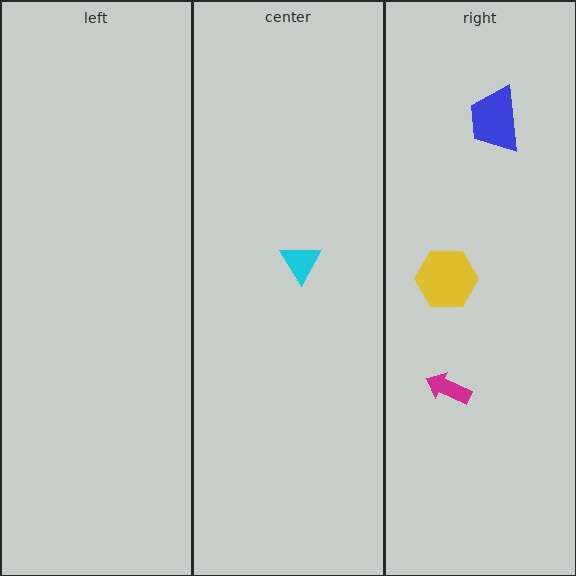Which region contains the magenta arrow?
The right region.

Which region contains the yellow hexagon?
The right region.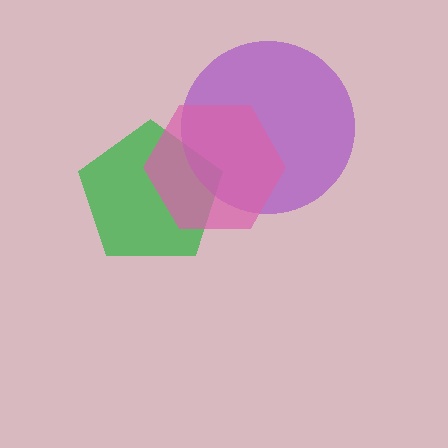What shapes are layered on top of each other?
The layered shapes are: a green pentagon, a purple circle, a pink hexagon.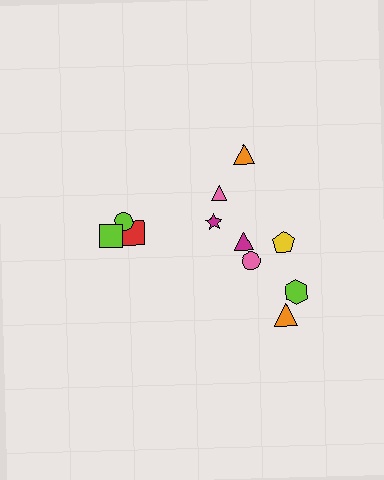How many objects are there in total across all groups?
There are 11 objects.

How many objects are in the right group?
There are 7 objects.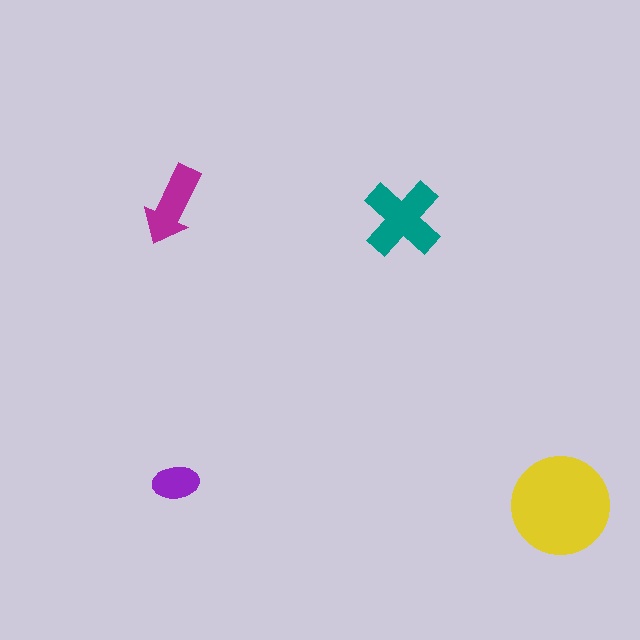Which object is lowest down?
The yellow circle is bottommost.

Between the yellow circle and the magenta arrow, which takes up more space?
The yellow circle.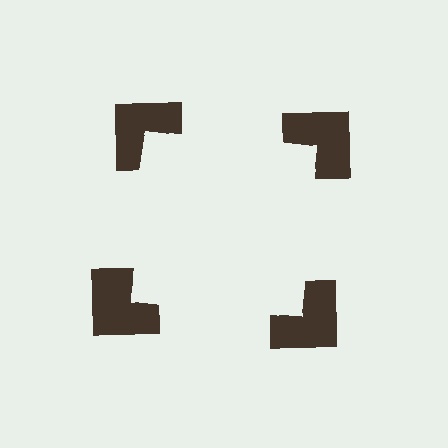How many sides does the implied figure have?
4 sides.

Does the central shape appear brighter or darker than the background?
It typically appears slightly brighter than the background, even though no actual brightness change is drawn.